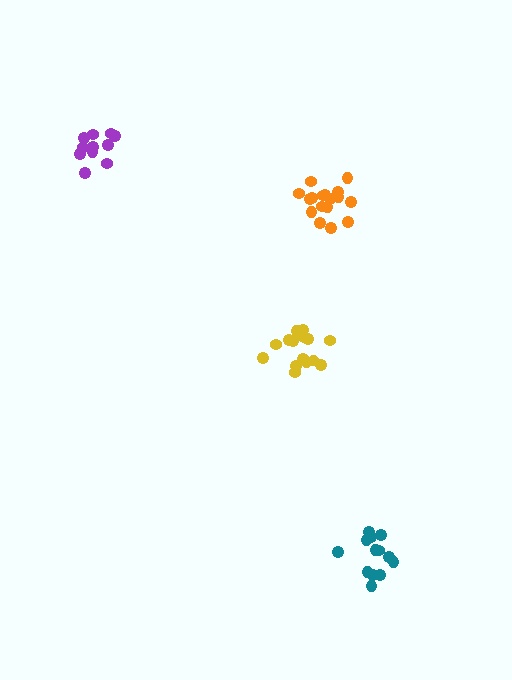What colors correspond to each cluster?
The clusters are colored: yellow, orange, teal, purple.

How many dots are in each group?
Group 1: 16 dots, Group 2: 17 dots, Group 3: 13 dots, Group 4: 11 dots (57 total).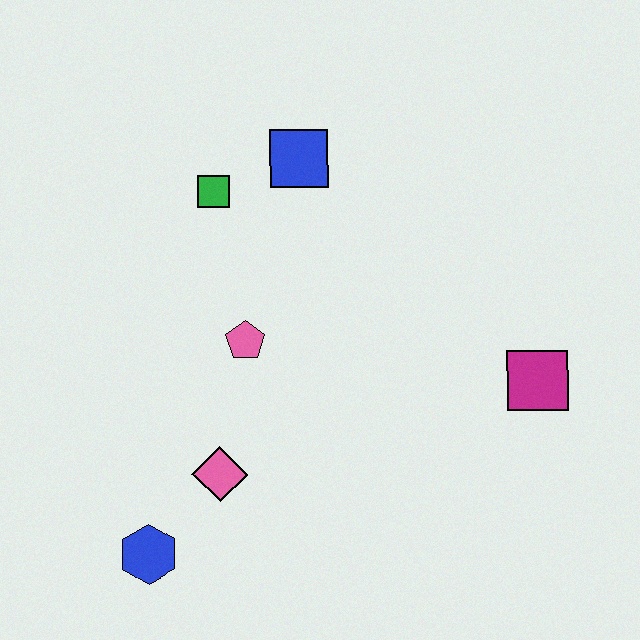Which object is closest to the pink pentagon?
The pink diamond is closest to the pink pentagon.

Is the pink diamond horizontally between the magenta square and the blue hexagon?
Yes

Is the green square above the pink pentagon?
Yes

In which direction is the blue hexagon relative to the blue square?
The blue hexagon is below the blue square.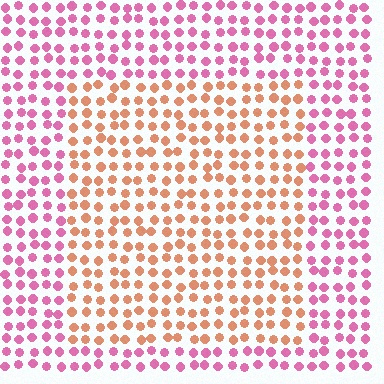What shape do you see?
I see a rectangle.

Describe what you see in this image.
The image is filled with small pink elements in a uniform arrangement. A rectangle-shaped region is visible where the elements are tinted to a slightly different hue, forming a subtle color boundary.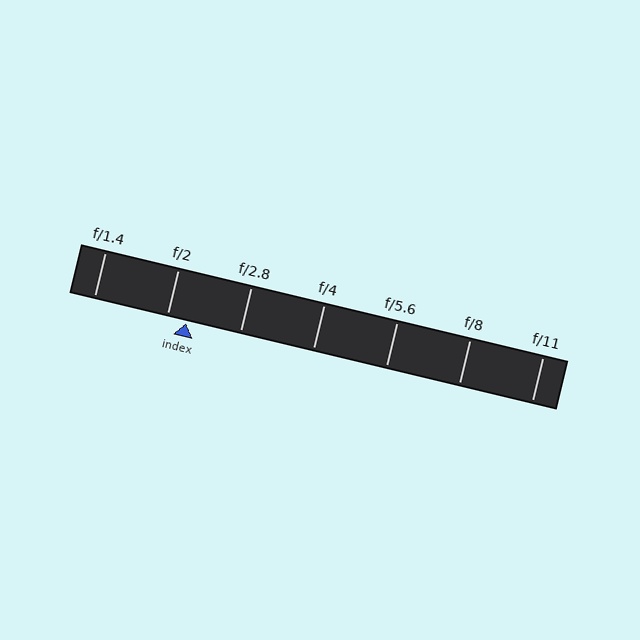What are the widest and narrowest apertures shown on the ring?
The widest aperture shown is f/1.4 and the narrowest is f/11.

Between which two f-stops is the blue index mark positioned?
The index mark is between f/2 and f/2.8.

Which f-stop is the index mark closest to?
The index mark is closest to f/2.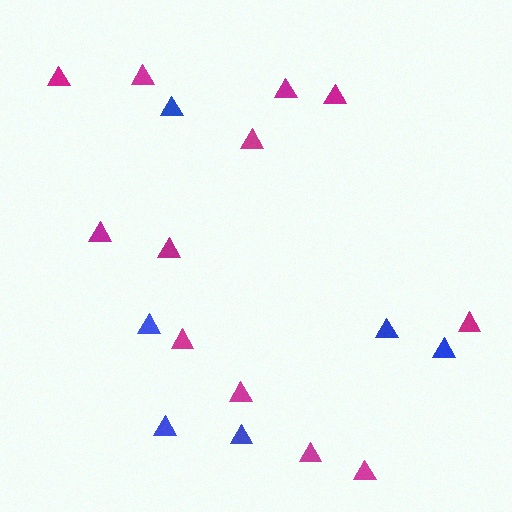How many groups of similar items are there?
There are 2 groups: one group of blue triangles (6) and one group of magenta triangles (12).